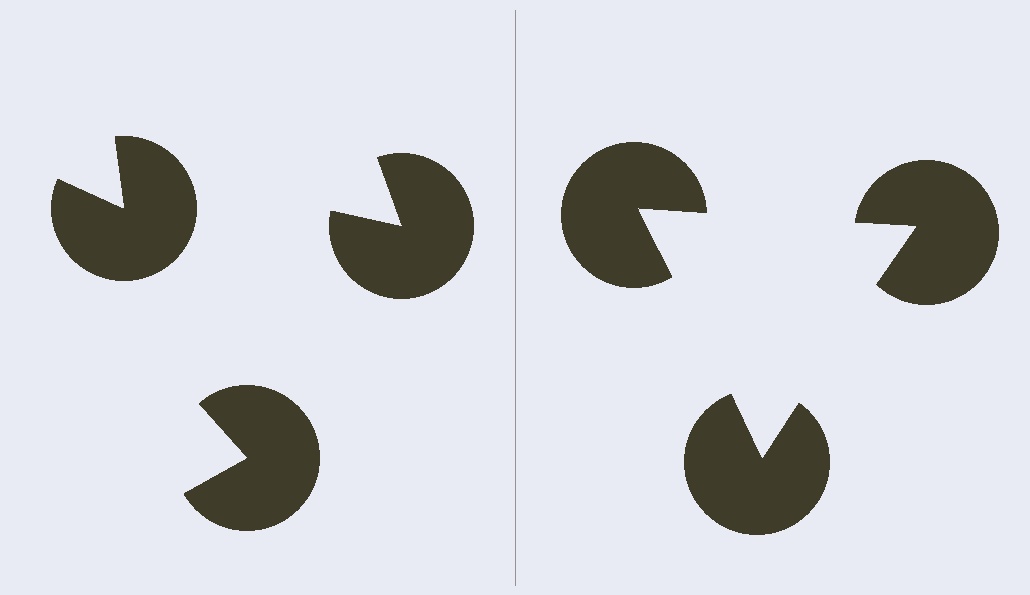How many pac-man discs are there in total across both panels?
6 — 3 on each side.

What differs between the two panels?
The pac-man discs are positioned identically on both sides; only the wedge orientations differ. On the right they align to a triangle; on the left they are misaligned.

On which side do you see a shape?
An illusory triangle appears on the right side. On the left side the wedge cuts are rotated, so no coherent shape forms.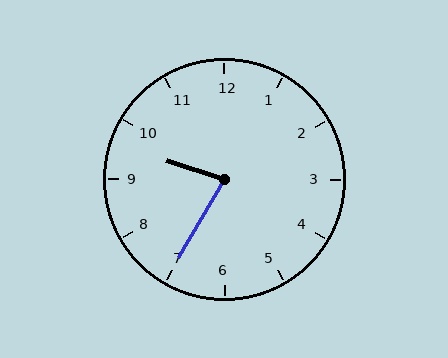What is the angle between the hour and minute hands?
Approximately 78 degrees.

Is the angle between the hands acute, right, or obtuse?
It is acute.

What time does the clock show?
9:35.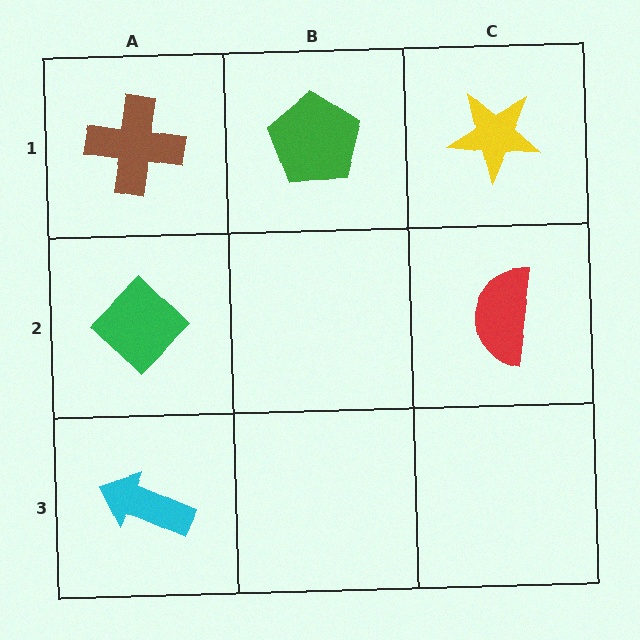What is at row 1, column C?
A yellow star.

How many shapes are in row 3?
1 shape.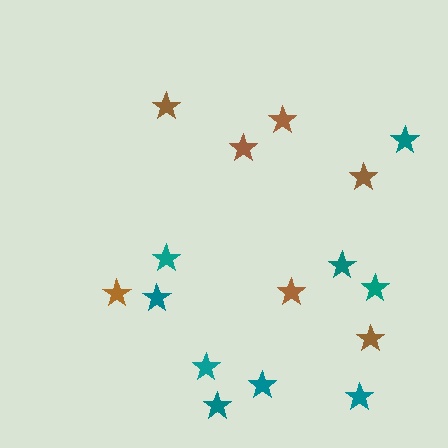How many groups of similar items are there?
There are 2 groups: one group of brown stars (7) and one group of teal stars (9).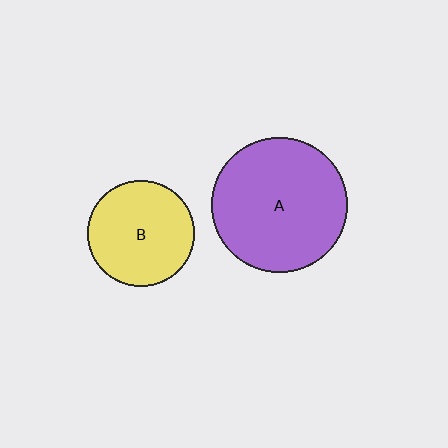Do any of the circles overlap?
No, none of the circles overlap.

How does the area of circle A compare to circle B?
Approximately 1.6 times.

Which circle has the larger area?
Circle A (purple).